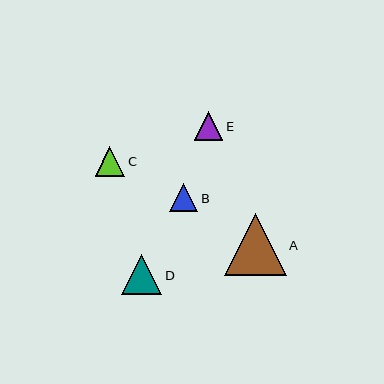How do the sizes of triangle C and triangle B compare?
Triangle C and triangle B are approximately the same size.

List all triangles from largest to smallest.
From largest to smallest: A, D, C, E, B.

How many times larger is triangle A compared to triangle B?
Triangle A is approximately 2.2 times the size of triangle B.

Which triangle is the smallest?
Triangle B is the smallest with a size of approximately 28 pixels.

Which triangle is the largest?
Triangle A is the largest with a size of approximately 62 pixels.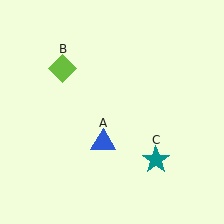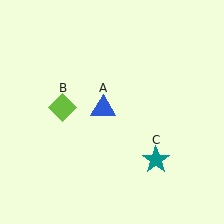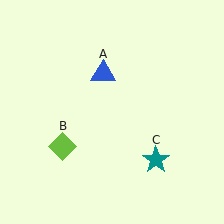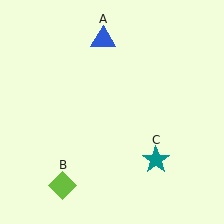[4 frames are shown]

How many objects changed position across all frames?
2 objects changed position: blue triangle (object A), lime diamond (object B).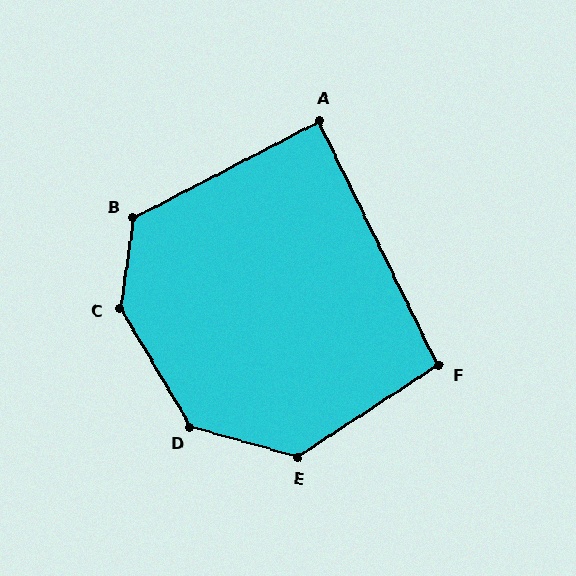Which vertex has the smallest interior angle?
A, at approximately 89 degrees.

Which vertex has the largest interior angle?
C, at approximately 140 degrees.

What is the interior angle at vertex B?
Approximately 126 degrees (obtuse).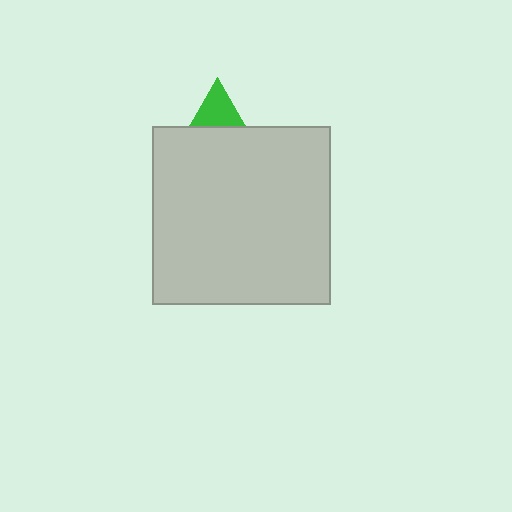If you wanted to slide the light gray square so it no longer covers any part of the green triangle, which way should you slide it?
Slide it down — that is the most direct way to separate the two shapes.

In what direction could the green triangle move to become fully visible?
The green triangle could move up. That would shift it out from behind the light gray square entirely.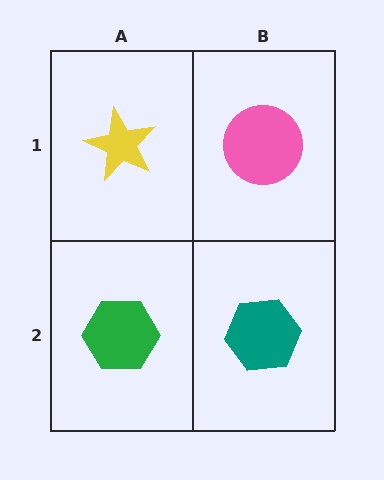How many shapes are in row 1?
2 shapes.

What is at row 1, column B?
A pink circle.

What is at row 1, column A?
A yellow star.